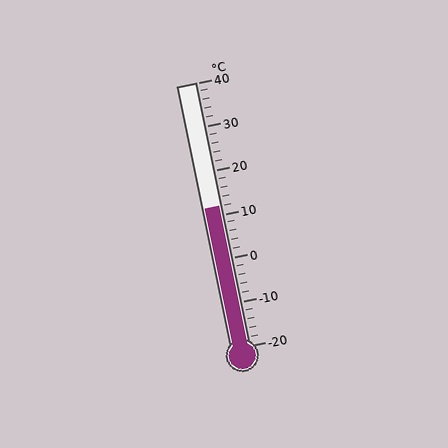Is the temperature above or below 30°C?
The temperature is below 30°C.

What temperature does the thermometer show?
The thermometer shows approximately 12°C.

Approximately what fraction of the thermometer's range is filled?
The thermometer is filled to approximately 55% of its range.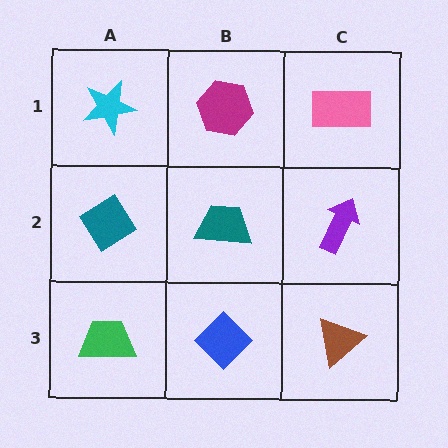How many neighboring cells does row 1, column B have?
3.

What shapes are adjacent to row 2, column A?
A cyan star (row 1, column A), a green trapezoid (row 3, column A), a teal trapezoid (row 2, column B).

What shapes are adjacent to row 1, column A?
A teal diamond (row 2, column A), a magenta hexagon (row 1, column B).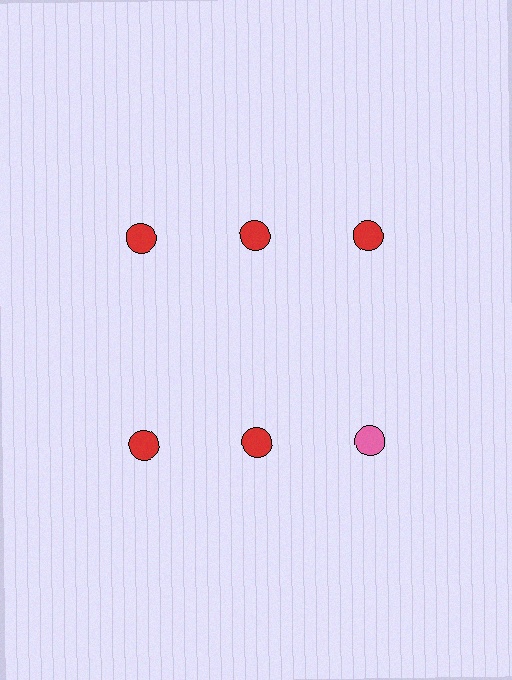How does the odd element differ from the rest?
It has a different color: pink instead of red.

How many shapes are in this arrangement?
There are 6 shapes arranged in a grid pattern.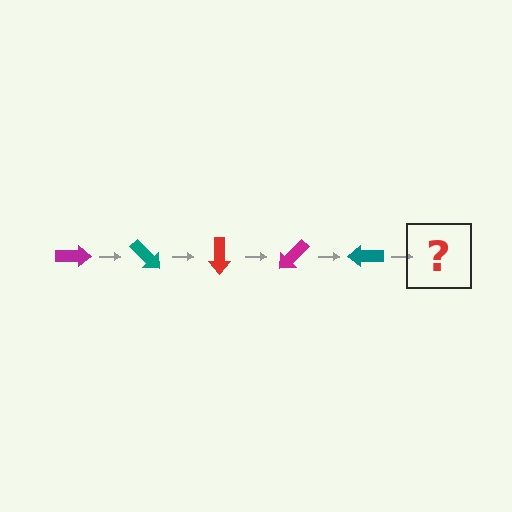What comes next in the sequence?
The next element should be a red arrow, rotated 225 degrees from the start.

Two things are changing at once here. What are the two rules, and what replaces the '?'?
The two rules are that it rotates 45 degrees each step and the color cycles through magenta, teal, and red. The '?' should be a red arrow, rotated 225 degrees from the start.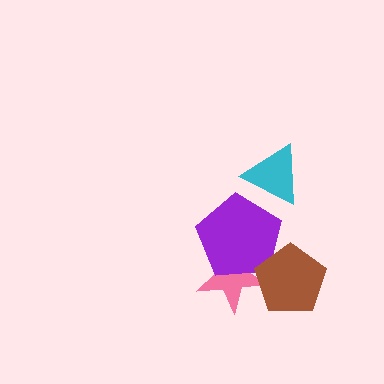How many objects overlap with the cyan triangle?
1 object overlaps with the cyan triangle.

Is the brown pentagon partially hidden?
No, no other shape covers it.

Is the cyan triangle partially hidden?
Yes, it is partially covered by another shape.